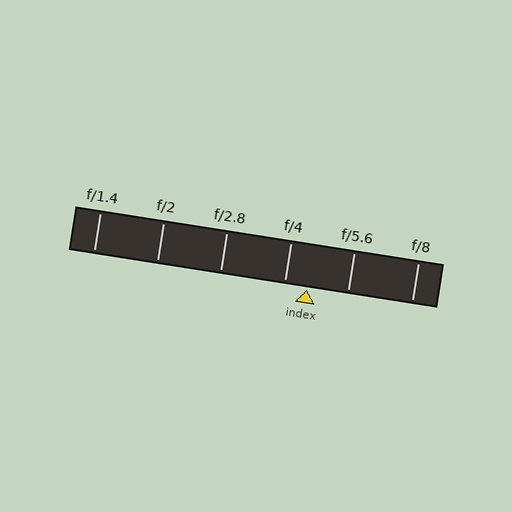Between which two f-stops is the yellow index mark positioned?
The index mark is between f/4 and f/5.6.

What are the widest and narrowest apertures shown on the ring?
The widest aperture shown is f/1.4 and the narrowest is f/8.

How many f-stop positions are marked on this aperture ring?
There are 6 f-stop positions marked.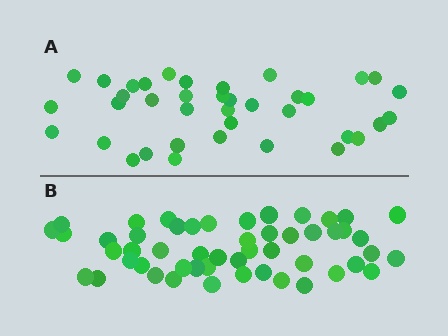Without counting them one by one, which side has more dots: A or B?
Region B (the bottom region) has more dots.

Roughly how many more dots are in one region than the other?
Region B has approximately 15 more dots than region A.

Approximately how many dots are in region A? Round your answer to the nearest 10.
About 40 dots. (The exact count is 38, which rounds to 40.)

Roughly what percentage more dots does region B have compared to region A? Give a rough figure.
About 35% more.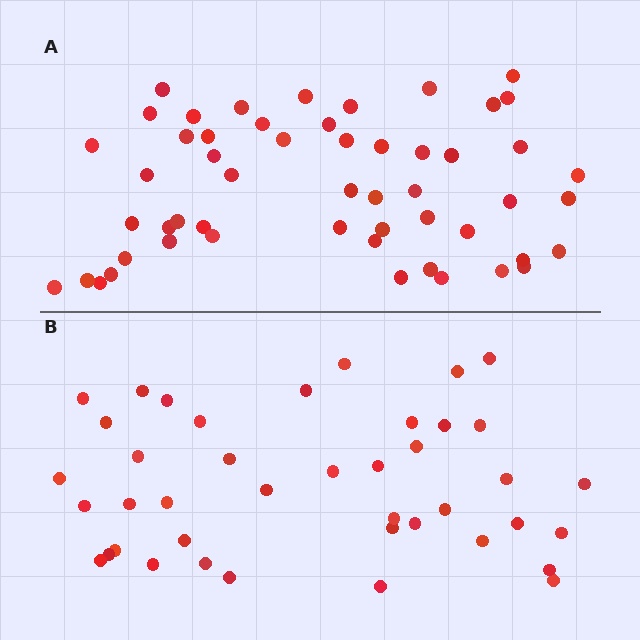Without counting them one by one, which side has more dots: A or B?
Region A (the top region) has more dots.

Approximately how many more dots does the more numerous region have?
Region A has roughly 12 or so more dots than region B.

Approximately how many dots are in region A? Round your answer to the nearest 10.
About 50 dots. (The exact count is 53, which rounds to 50.)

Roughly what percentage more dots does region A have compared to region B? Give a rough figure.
About 30% more.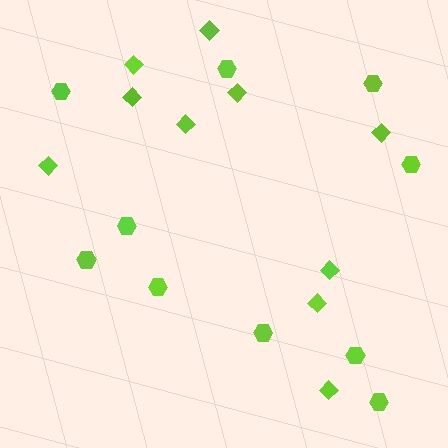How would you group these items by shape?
There are 2 groups: one group of diamonds (10) and one group of hexagons (10).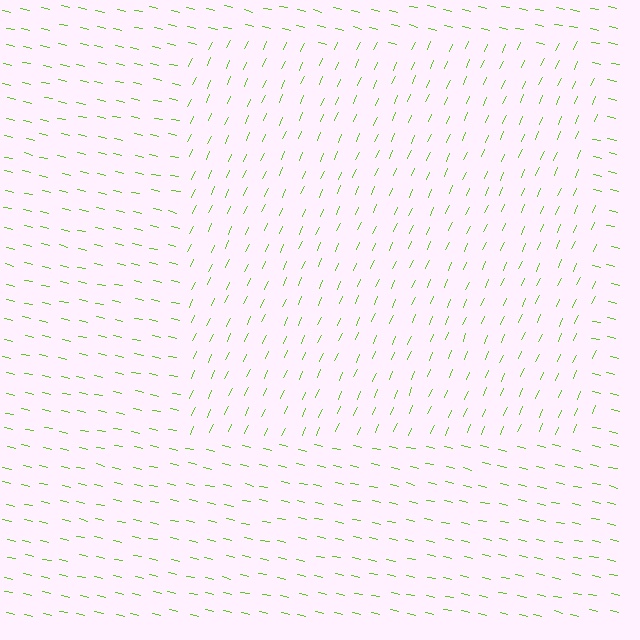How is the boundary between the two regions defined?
The boundary is defined purely by a change in line orientation (approximately 79 degrees difference). All lines are the same color and thickness.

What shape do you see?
I see a rectangle.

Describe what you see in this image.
The image is filled with small lime line segments. A rectangle region in the image has lines oriented differently from the surrounding lines, creating a visible texture boundary.